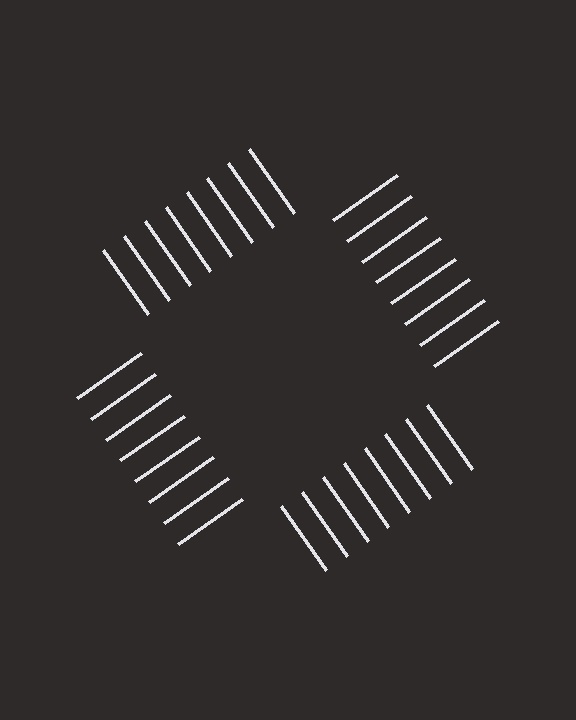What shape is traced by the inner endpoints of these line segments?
An illusory square — the line segments terminate on its edges but no continuous stroke is drawn.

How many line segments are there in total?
32 — 8 along each of the 4 edges.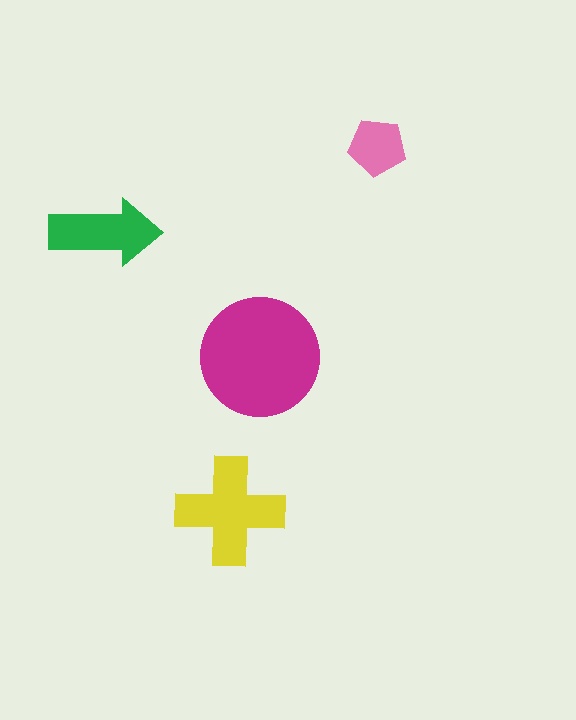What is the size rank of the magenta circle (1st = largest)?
1st.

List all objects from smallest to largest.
The pink pentagon, the green arrow, the yellow cross, the magenta circle.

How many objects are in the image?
There are 4 objects in the image.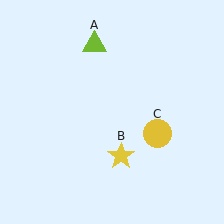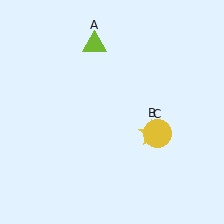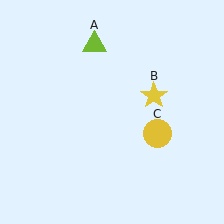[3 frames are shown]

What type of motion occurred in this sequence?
The yellow star (object B) rotated counterclockwise around the center of the scene.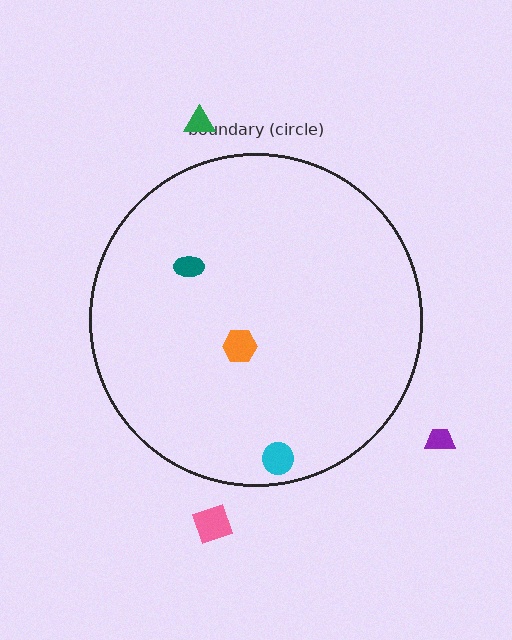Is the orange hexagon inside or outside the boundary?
Inside.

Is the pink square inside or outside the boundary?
Outside.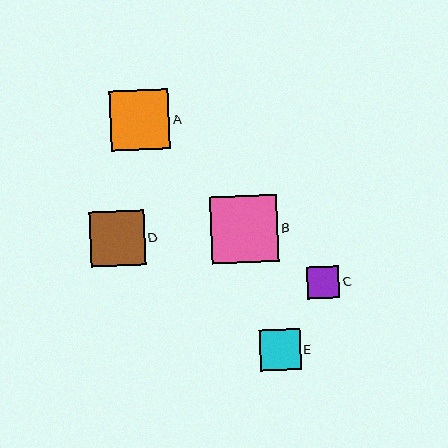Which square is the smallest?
Square C is the smallest with a size of approximately 32 pixels.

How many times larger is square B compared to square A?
Square B is approximately 1.1 times the size of square A.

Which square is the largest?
Square B is the largest with a size of approximately 68 pixels.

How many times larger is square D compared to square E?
Square D is approximately 1.4 times the size of square E.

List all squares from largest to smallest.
From largest to smallest: B, A, D, E, C.